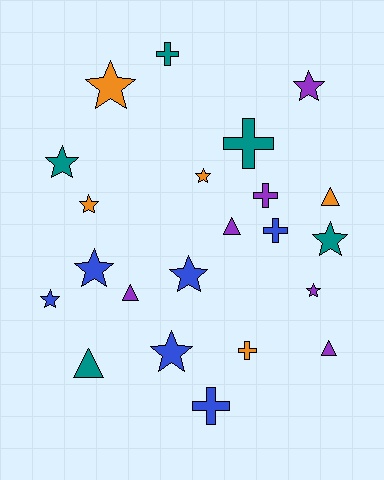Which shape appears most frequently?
Star, with 11 objects.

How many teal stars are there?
There are 2 teal stars.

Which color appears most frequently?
Blue, with 6 objects.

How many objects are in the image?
There are 22 objects.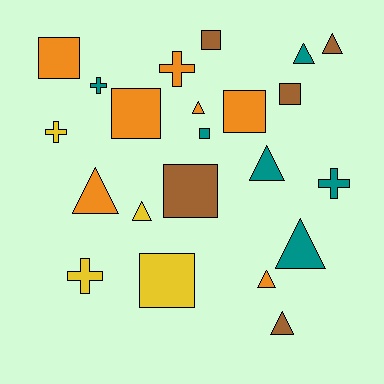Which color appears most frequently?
Orange, with 7 objects.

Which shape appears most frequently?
Triangle, with 9 objects.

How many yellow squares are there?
There is 1 yellow square.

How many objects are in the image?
There are 22 objects.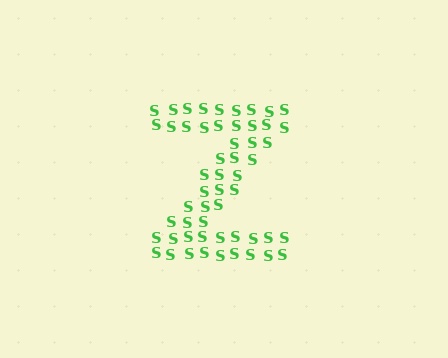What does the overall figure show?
The overall figure shows the letter Z.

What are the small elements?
The small elements are letter S's.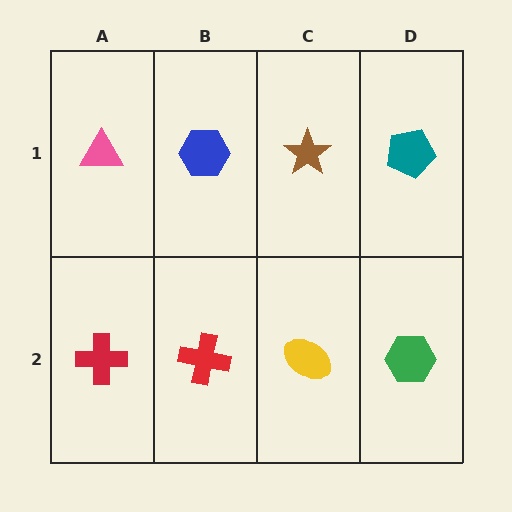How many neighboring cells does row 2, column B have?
3.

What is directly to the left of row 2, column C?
A red cross.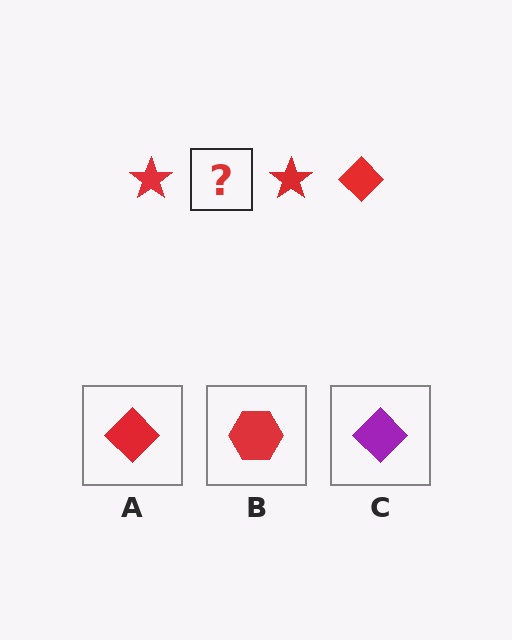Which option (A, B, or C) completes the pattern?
A.